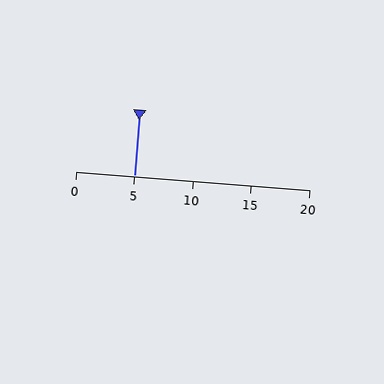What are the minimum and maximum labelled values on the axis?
The axis runs from 0 to 20.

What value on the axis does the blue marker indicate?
The marker indicates approximately 5.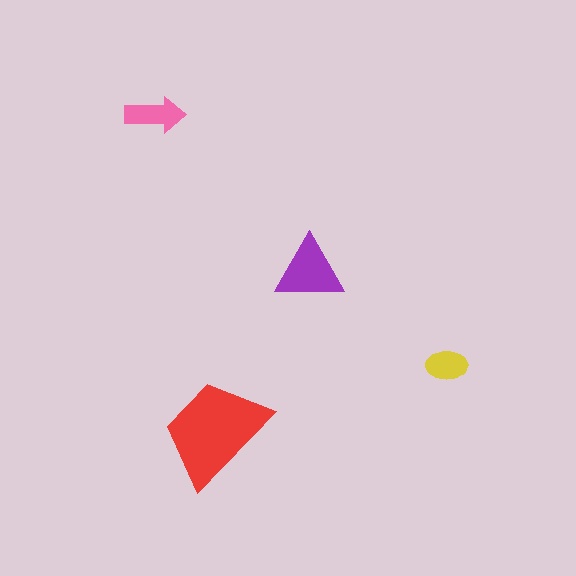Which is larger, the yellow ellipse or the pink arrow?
The pink arrow.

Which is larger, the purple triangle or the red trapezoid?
The red trapezoid.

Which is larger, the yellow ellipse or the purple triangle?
The purple triangle.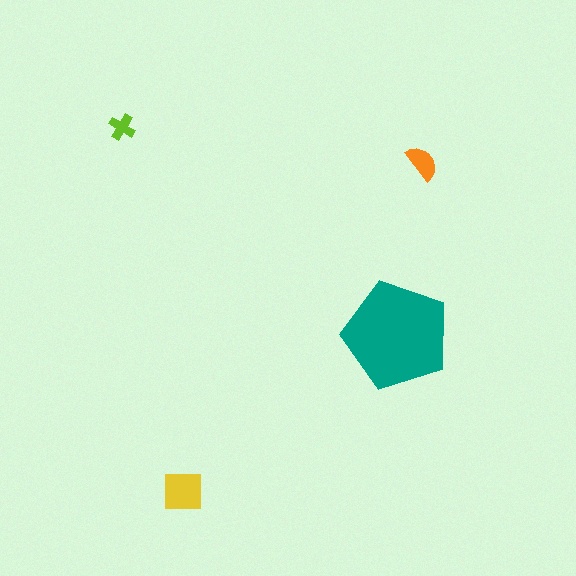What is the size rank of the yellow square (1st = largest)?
2nd.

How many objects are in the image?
There are 4 objects in the image.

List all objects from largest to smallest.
The teal pentagon, the yellow square, the orange semicircle, the lime cross.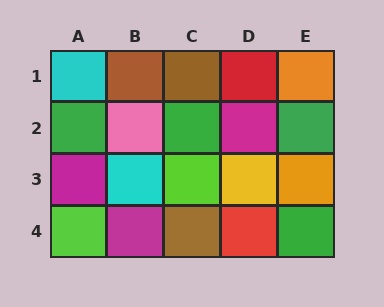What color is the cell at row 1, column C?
Brown.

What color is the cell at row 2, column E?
Green.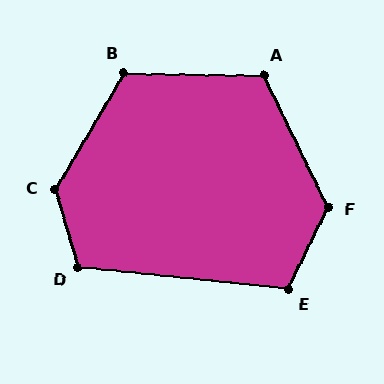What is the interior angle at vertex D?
Approximately 112 degrees (obtuse).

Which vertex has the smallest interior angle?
E, at approximately 110 degrees.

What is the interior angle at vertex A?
Approximately 117 degrees (obtuse).